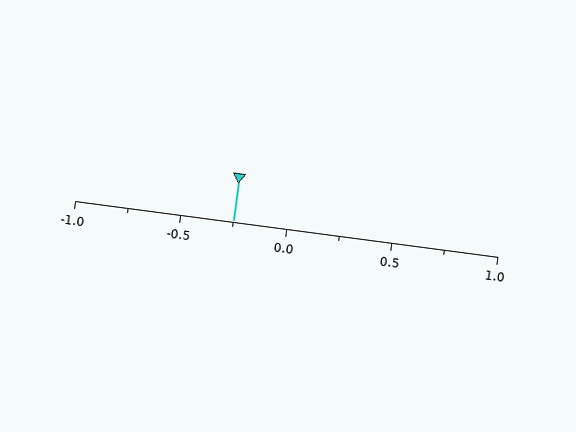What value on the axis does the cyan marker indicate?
The marker indicates approximately -0.25.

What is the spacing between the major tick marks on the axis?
The major ticks are spaced 0.5 apart.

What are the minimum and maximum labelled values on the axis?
The axis runs from -1.0 to 1.0.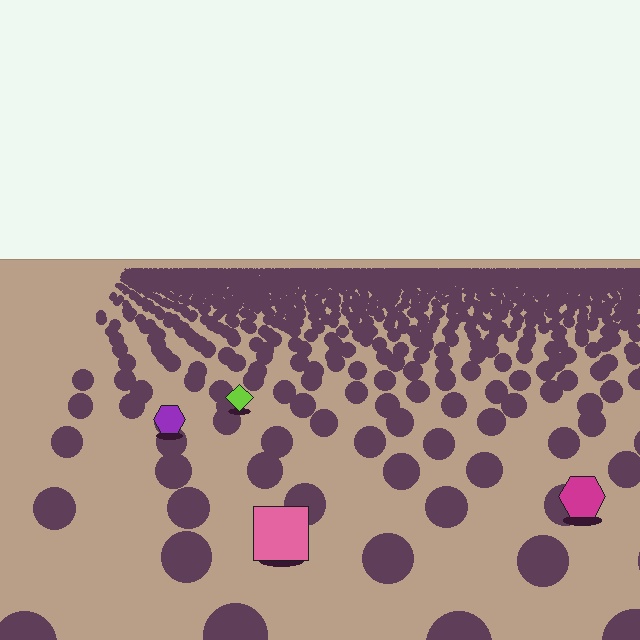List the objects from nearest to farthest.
From nearest to farthest: the pink square, the magenta hexagon, the purple hexagon, the lime diamond.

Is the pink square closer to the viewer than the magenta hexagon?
Yes. The pink square is closer — you can tell from the texture gradient: the ground texture is coarser near it.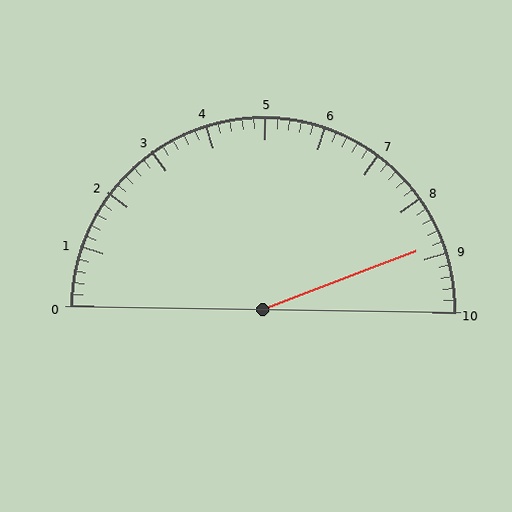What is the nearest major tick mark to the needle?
The nearest major tick mark is 9.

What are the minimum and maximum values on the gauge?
The gauge ranges from 0 to 10.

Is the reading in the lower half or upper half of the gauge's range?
The reading is in the upper half of the range (0 to 10).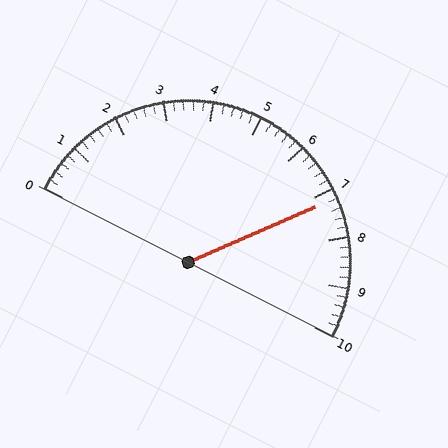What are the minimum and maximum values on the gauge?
The gauge ranges from 0 to 10.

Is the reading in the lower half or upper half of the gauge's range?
The reading is in the upper half of the range (0 to 10).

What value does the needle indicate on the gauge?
The needle indicates approximately 7.2.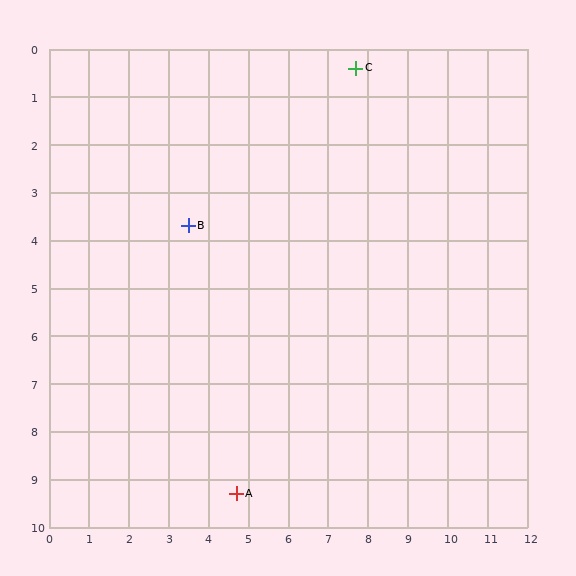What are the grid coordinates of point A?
Point A is at approximately (4.7, 9.3).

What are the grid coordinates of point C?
Point C is at approximately (7.7, 0.4).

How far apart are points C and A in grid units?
Points C and A are about 9.4 grid units apart.